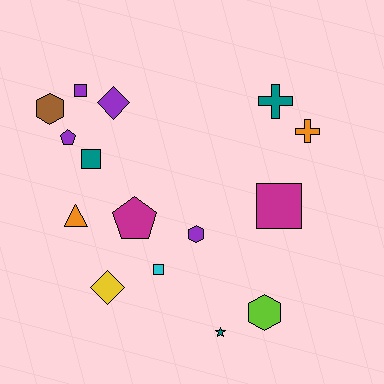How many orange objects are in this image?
There are 2 orange objects.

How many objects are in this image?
There are 15 objects.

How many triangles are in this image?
There is 1 triangle.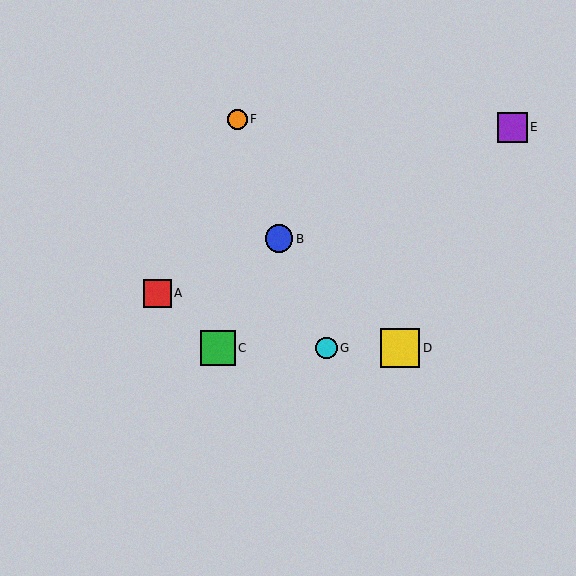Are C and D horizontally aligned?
Yes, both are at y≈348.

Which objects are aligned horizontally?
Objects C, D, G are aligned horizontally.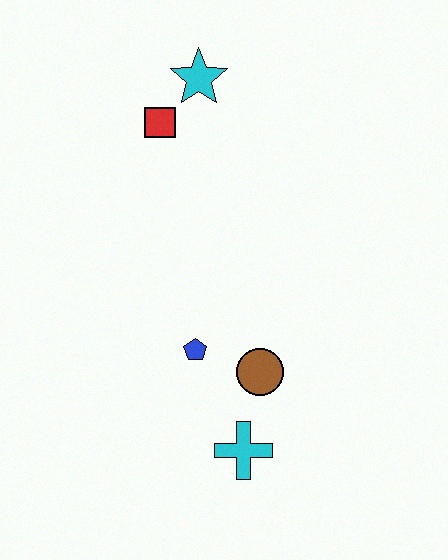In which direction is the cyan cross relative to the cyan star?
The cyan cross is below the cyan star.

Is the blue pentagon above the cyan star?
No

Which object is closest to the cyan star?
The red square is closest to the cyan star.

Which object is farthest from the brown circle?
The cyan star is farthest from the brown circle.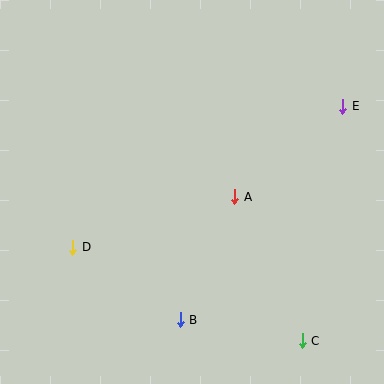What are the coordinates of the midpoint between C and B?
The midpoint between C and B is at (241, 330).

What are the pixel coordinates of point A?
Point A is at (235, 197).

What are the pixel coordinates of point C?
Point C is at (302, 341).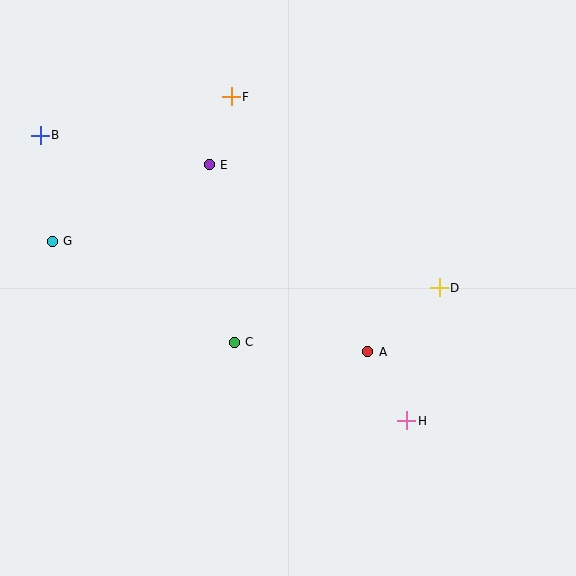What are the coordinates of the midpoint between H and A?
The midpoint between H and A is at (387, 386).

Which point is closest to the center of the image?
Point C at (234, 342) is closest to the center.